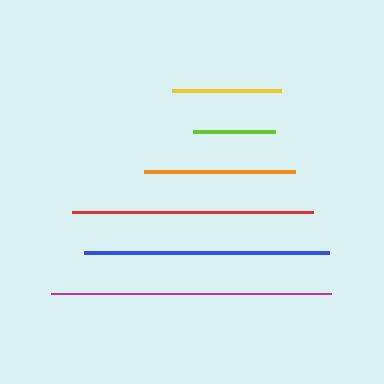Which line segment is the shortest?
The lime line is the shortest at approximately 82 pixels.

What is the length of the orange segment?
The orange segment is approximately 151 pixels long.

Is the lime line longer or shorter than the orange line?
The orange line is longer than the lime line.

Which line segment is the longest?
The magenta line is the longest at approximately 280 pixels.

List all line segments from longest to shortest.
From longest to shortest: magenta, blue, red, orange, yellow, lime.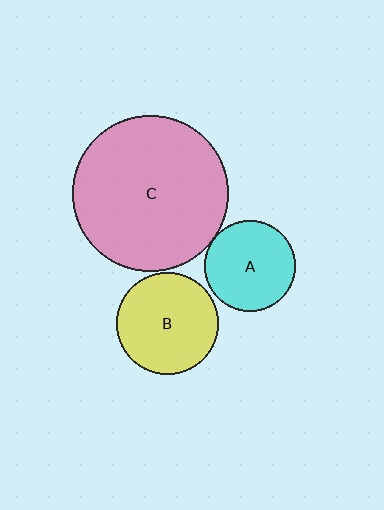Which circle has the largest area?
Circle C (pink).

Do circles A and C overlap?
Yes.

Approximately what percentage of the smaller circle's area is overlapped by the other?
Approximately 5%.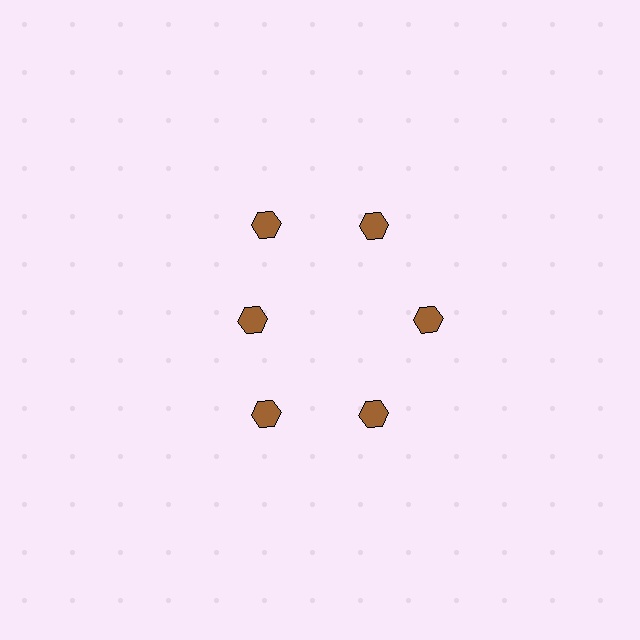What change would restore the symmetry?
The symmetry would be restored by moving it outward, back onto the ring so that all 6 hexagons sit at equal angles and equal distance from the center.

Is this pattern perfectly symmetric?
No. The 6 brown hexagons are arranged in a ring, but one element near the 9 o'clock position is pulled inward toward the center, breaking the 6-fold rotational symmetry.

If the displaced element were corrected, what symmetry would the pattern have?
It would have 6-fold rotational symmetry — the pattern would map onto itself every 60 degrees.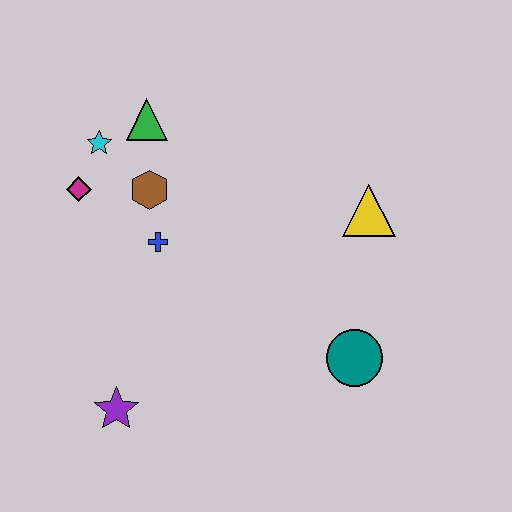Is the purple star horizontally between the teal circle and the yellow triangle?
No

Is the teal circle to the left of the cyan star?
No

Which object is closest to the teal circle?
The yellow triangle is closest to the teal circle.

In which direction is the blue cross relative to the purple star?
The blue cross is above the purple star.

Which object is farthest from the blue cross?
The teal circle is farthest from the blue cross.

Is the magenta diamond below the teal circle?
No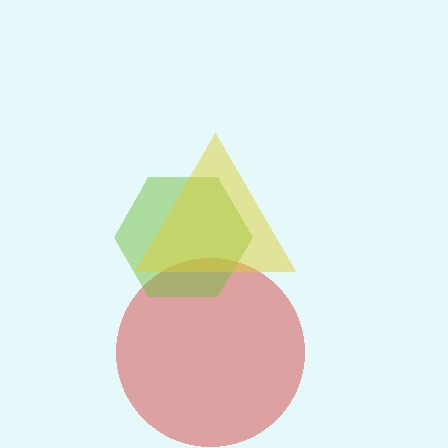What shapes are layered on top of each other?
The layered shapes are: a red circle, a lime hexagon, a yellow triangle.